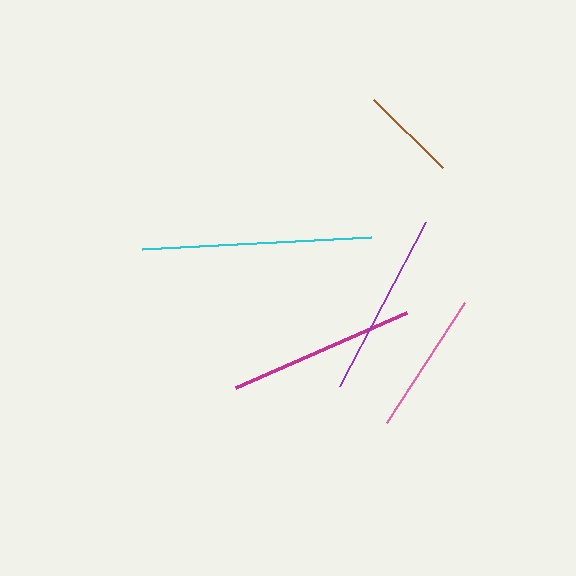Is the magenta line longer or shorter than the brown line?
The magenta line is longer than the brown line.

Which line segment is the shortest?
The brown line is the shortest at approximately 97 pixels.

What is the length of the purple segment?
The purple segment is approximately 185 pixels long.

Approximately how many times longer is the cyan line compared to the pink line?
The cyan line is approximately 1.6 times the length of the pink line.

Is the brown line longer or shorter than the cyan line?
The cyan line is longer than the brown line.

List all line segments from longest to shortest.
From longest to shortest: cyan, magenta, purple, pink, brown.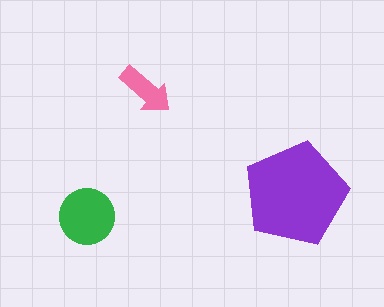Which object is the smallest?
The pink arrow.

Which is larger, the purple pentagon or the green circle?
The purple pentagon.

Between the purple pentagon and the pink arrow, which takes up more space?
The purple pentagon.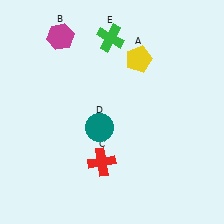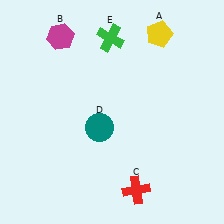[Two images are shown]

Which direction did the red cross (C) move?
The red cross (C) moved right.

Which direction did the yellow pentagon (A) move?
The yellow pentagon (A) moved up.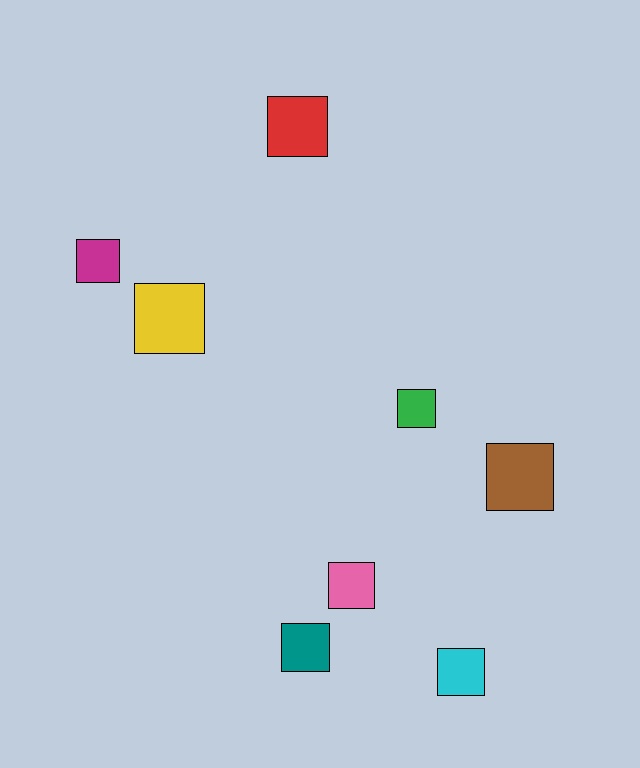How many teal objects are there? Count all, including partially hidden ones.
There is 1 teal object.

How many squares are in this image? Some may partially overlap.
There are 8 squares.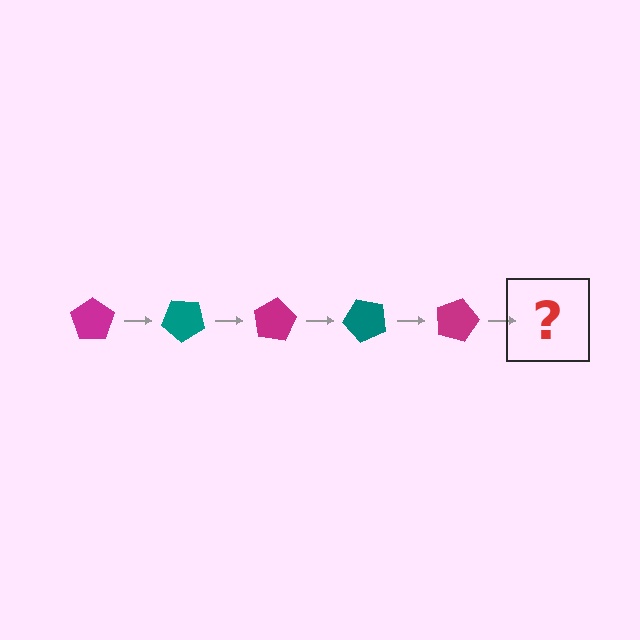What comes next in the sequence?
The next element should be a teal pentagon, rotated 200 degrees from the start.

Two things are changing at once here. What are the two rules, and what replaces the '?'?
The two rules are that it rotates 40 degrees each step and the color cycles through magenta and teal. The '?' should be a teal pentagon, rotated 200 degrees from the start.